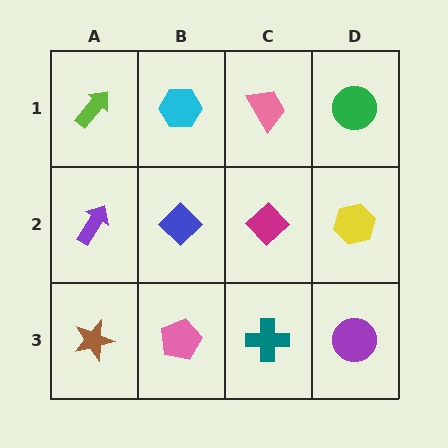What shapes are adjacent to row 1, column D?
A yellow hexagon (row 2, column D), a pink trapezoid (row 1, column C).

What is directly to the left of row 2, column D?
A magenta diamond.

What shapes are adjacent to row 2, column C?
A pink trapezoid (row 1, column C), a teal cross (row 3, column C), a blue diamond (row 2, column B), a yellow hexagon (row 2, column D).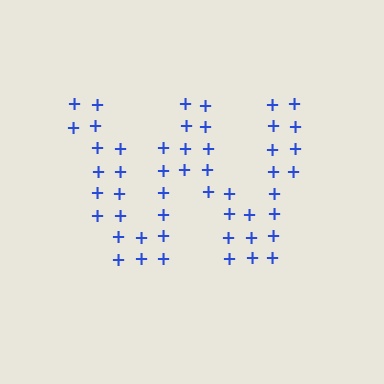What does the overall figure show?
The overall figure shows the letter W.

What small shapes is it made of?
It is made of small plus signs.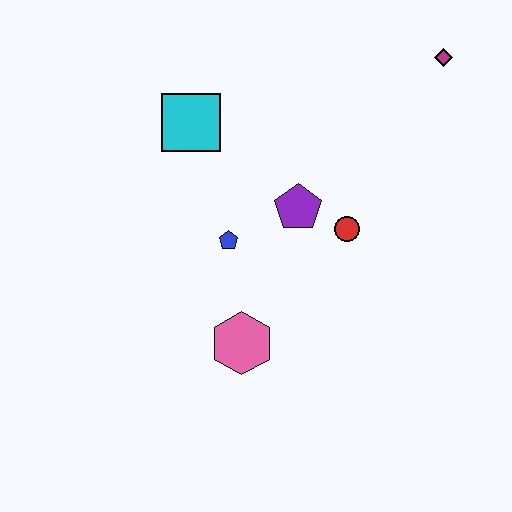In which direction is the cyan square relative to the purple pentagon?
The cyan square is to the left of the purple pentagon.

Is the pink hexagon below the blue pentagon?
Yes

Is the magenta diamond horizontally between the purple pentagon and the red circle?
No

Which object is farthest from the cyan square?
The magenta diamond is farthest from the cyan square.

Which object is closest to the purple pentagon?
The red circle is closest to the purple pentagon.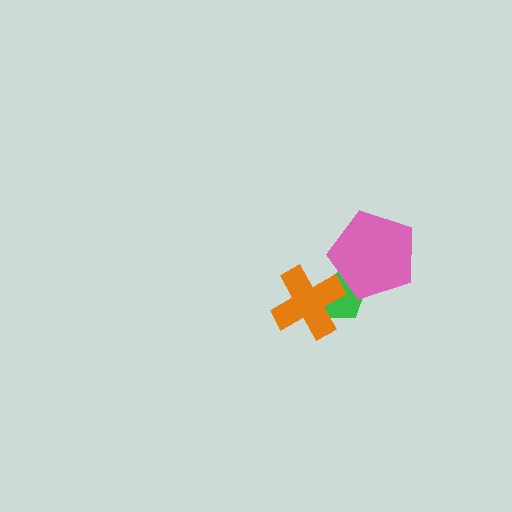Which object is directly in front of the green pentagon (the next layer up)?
The orange cross is directly in front of the green pentagon.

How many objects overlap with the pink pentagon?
1 object overlaps with the pink pentagon.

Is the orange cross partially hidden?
No, no other shape covers it.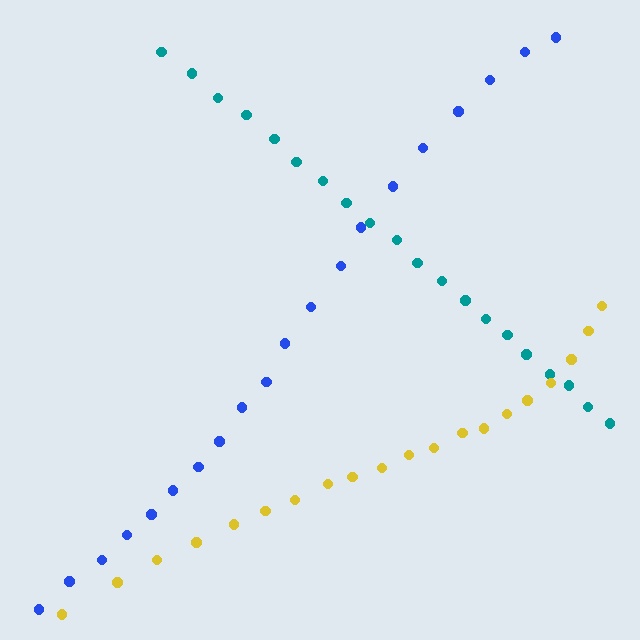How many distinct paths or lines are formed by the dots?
There are 3 distinct paths.